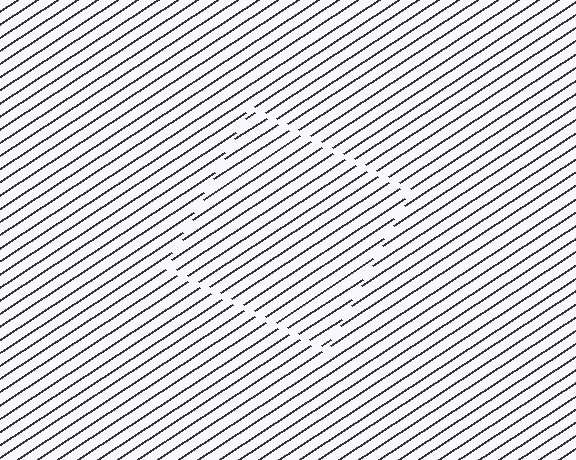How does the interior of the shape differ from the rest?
The interior of the shape contains the same grating, shifted by half a period — the contour is defined by the phase discontinuity where line-ends from the inner and outer gratings abut.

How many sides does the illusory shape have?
4 sides — the line-ends trace a square.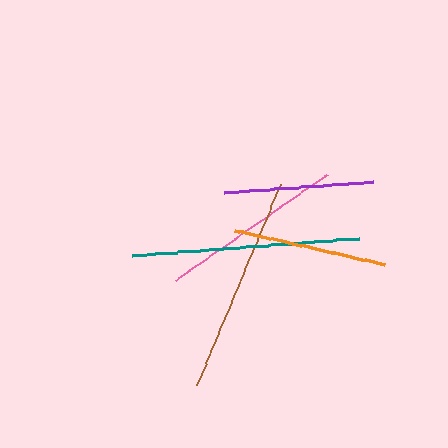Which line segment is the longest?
The teal line is the longest at approximately 228 pixels.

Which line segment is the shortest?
The purple line is the shortest at approximately 149 pixels.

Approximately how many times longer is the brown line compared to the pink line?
The brown line is approximately 1.2 times the length of the pink line.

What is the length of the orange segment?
The orange segment is approximately 154 pixels long.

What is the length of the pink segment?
The pink segment is approximately 184 pixels long.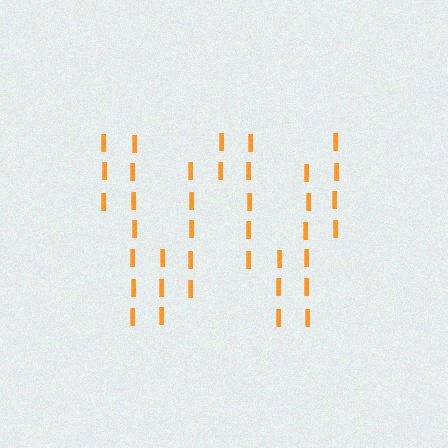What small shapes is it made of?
It is made of small letter I's.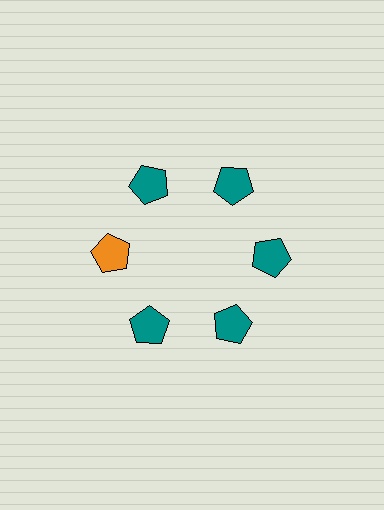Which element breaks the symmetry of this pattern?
The orange pentagon at roughly the 9 o'clock position breaks the symmetry. All other shapes are teal pentagons.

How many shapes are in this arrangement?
There are 6 shapes arranged in a ring pattern.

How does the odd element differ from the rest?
It has a different color: orange instead of teal.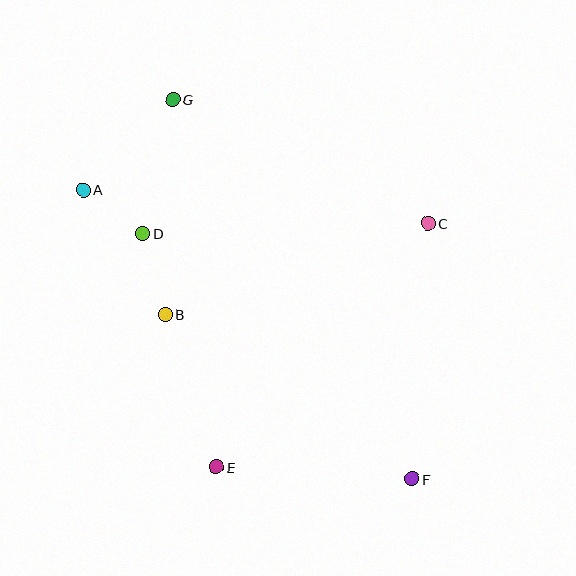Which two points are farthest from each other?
Points F and G are farthest from each other.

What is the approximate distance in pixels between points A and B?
The distance between A and B is approximately 149 pixels.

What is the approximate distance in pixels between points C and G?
The distance between C and G is approximately 284 pixels.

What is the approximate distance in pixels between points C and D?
The distance between C and D is approximately 285 pixels.